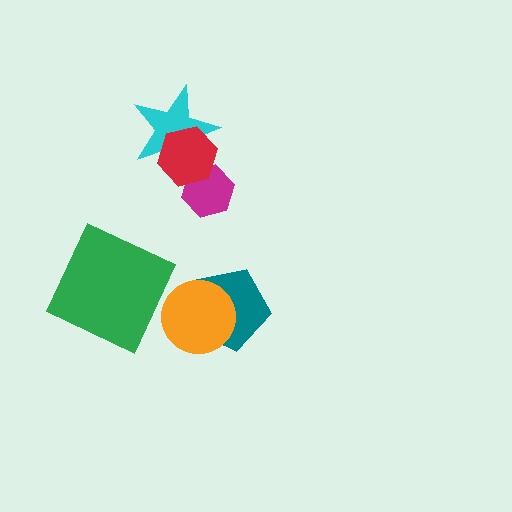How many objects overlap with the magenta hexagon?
1 object overlaps with the magenta hexagon.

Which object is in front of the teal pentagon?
The orange circle is in front of the teal pentagon.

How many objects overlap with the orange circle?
1 object overlaps with the orange circle.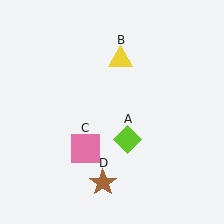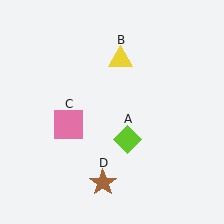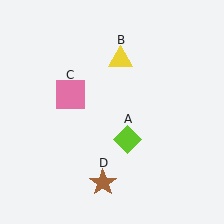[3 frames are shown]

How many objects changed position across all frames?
1 object changed position: pink square (object C).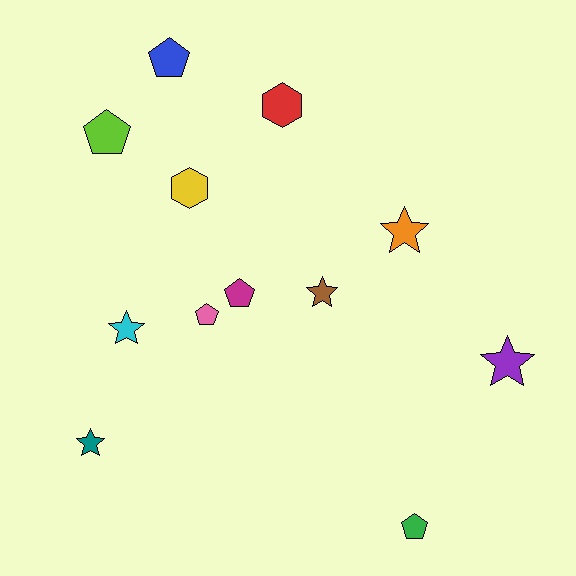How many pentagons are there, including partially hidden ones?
There are 5 pentagons.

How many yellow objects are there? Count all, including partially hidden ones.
There is 1 yellow object.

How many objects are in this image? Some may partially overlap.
There are 12 objects.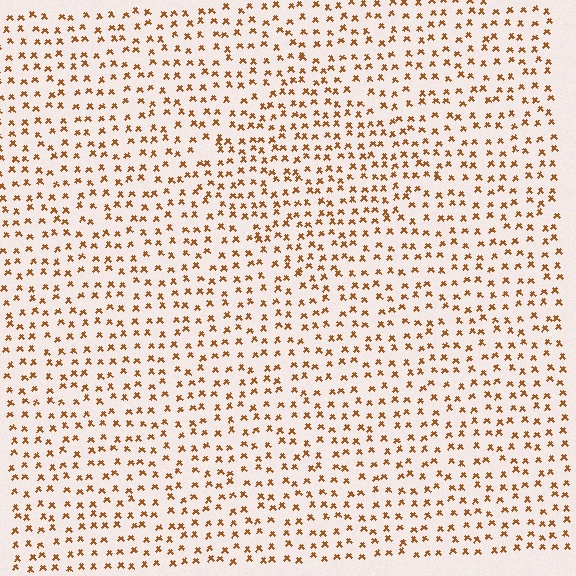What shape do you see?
I see a diamond.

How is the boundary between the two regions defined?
The boundary is defined by a change in element density (approximately 1.4x ratio). All elements are the same color, size, and shape.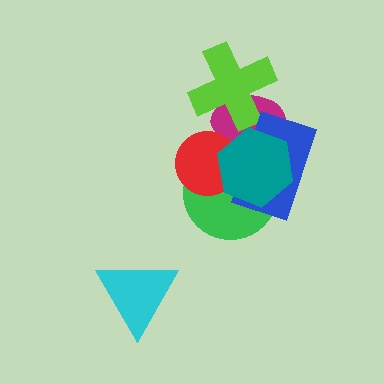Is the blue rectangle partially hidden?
Yes, it is partially covered by another shape.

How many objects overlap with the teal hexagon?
4 objects overlap with the teal hexagon.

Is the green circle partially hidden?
Yes, it is partially covered by another shape.